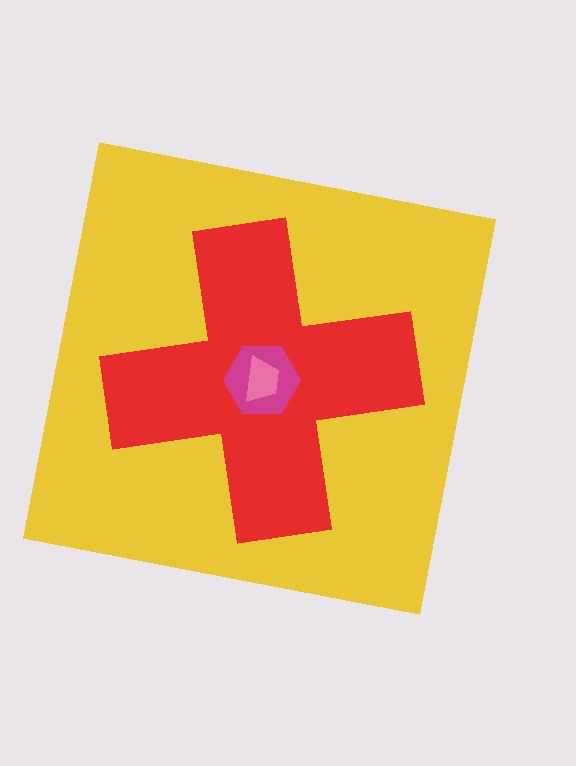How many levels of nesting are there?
4.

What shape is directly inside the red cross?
The magenta hexagon.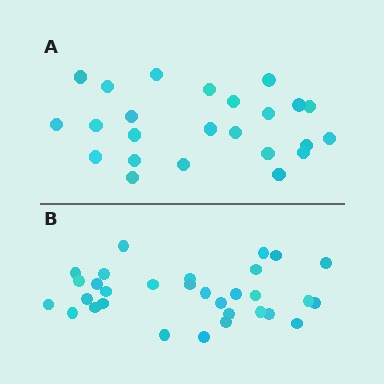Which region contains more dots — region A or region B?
Region B (the bottom region) has more dots.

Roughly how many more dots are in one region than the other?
Region B has roughly 8 or so more dots than region A.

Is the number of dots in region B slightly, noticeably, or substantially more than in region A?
Region B has noticeably more, but not dramatically so. The ratio is roughly 1.3 to 1.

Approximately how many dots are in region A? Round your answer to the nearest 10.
About 20 dots. (The exact count is 24, which rounds to 20.)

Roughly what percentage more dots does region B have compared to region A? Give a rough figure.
About 30% more.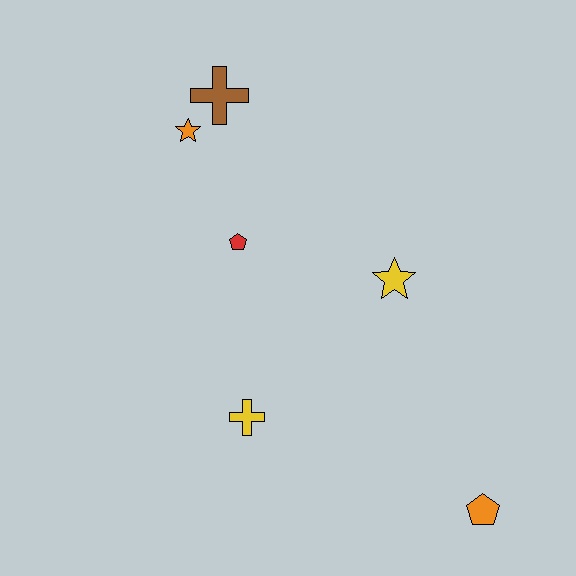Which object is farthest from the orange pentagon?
The brown cross is farthest from the orange pentagon.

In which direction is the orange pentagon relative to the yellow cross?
The orange pentagon is to the right of the yellow cross.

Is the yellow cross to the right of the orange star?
Yes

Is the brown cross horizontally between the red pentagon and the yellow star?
No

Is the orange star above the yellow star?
Yes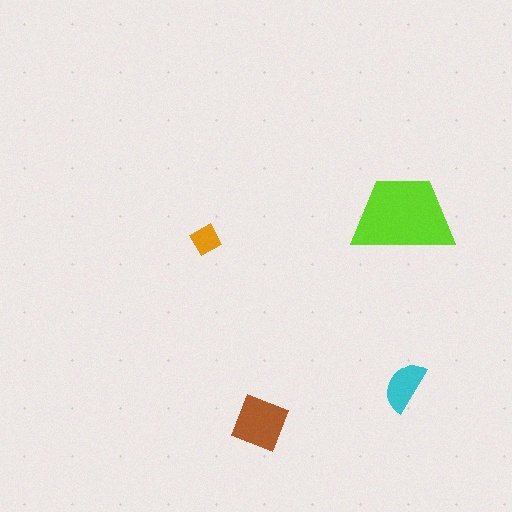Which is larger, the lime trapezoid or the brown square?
The lime trapezoid.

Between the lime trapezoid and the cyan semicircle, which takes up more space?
The lime trapezoid.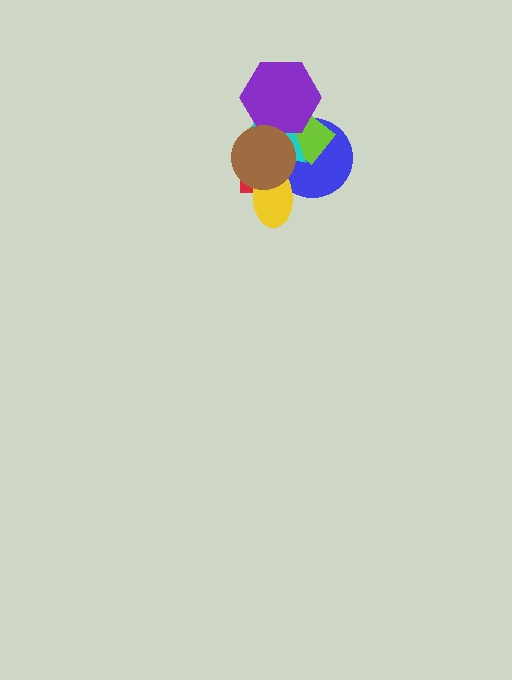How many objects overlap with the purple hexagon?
5 objects overlap with the purple hexagon.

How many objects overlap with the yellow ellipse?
4 objects overlap with the yellow ellipse.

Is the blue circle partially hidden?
Yes, it is partially covered by another shape.